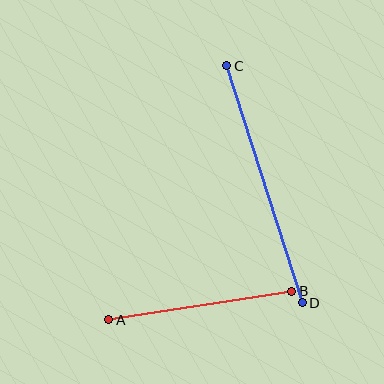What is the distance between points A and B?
The distance is approximately 185 pixels.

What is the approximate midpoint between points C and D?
The midpoint is at approximately (264, 184) pixels.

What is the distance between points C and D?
The distance is approximately 249 pixels.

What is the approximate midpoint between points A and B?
The midpoint is at approximately (200, 305) pixels.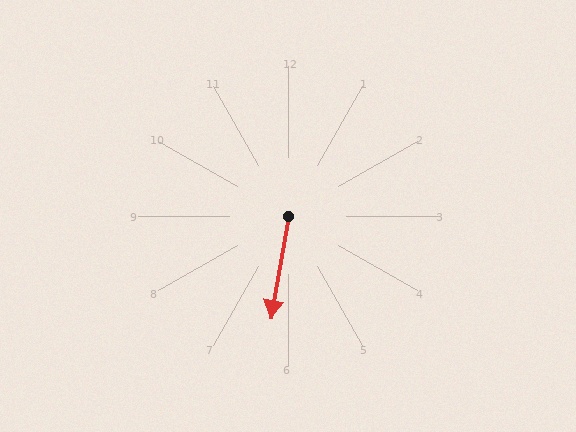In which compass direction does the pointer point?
South.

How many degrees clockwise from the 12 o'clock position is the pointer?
Approximately 190 degrees.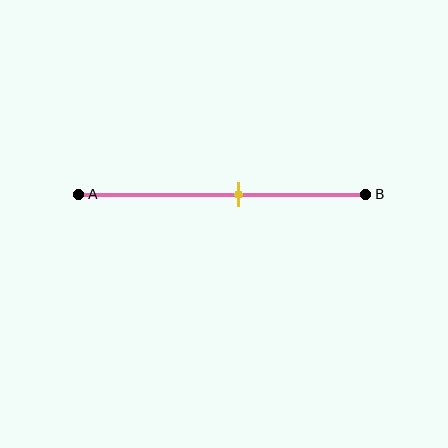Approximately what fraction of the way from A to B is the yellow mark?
The yellow mark is approximately 55% of the way from A to B.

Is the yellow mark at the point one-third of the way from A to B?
No, the mark is at about 55% from A, not at the 33% one-third point.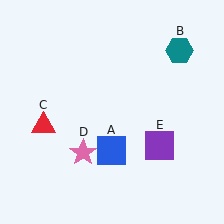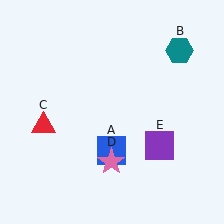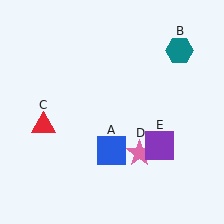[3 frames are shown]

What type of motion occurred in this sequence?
The pink star (object D) rotated counterclockwise around the center of the scene.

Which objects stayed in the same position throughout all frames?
Blue square (object A) and teal hexagon (object B) and red triangle (object C) and purple square (object E) remained stationary.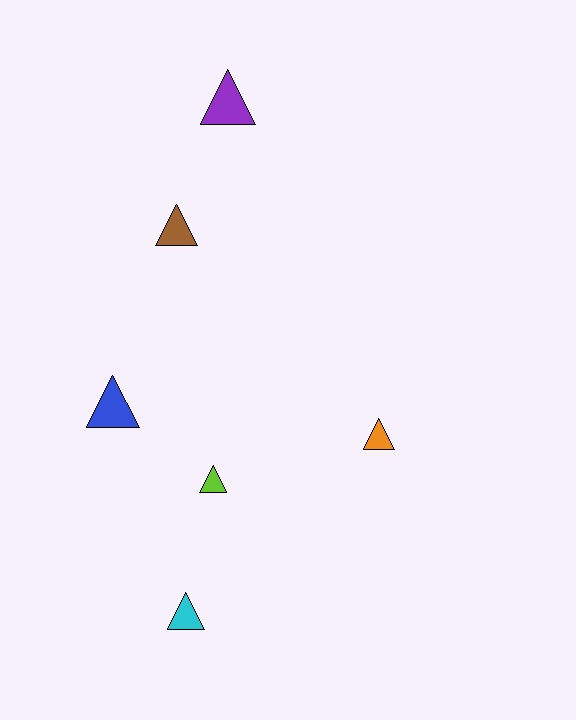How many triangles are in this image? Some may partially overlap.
There are 6 triangles.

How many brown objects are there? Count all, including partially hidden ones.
There is 1 brown object.